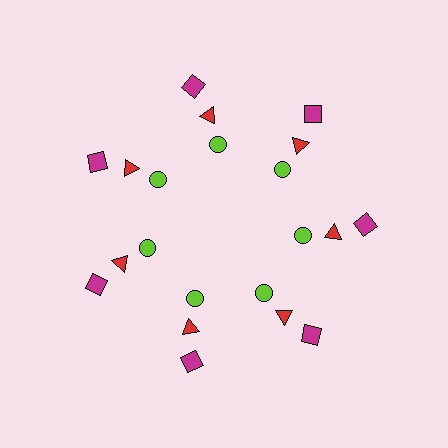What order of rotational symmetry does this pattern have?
This pattern has 7-fold rotational symmetry.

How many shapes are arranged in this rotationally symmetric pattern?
There are 21 shapes, arranged in 7 groups of 3.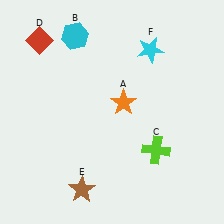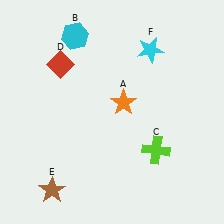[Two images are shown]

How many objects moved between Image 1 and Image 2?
2 objects moved between the two images.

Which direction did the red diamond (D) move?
The red diamond (D) moved down.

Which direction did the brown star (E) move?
The brown star (E) moved left.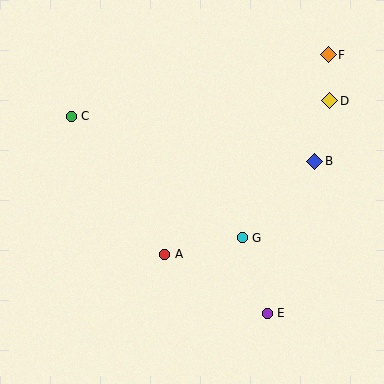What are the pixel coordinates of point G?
Point G is at (242, 238).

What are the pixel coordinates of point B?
Point B is at (315, 161).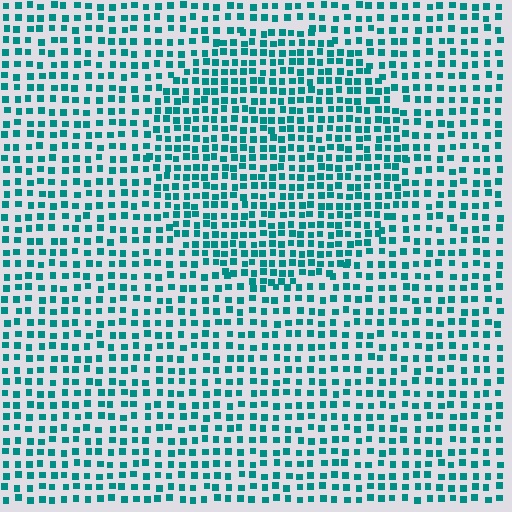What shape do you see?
I see a circle.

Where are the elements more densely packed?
The elements are more densely packed inside the circle boundary.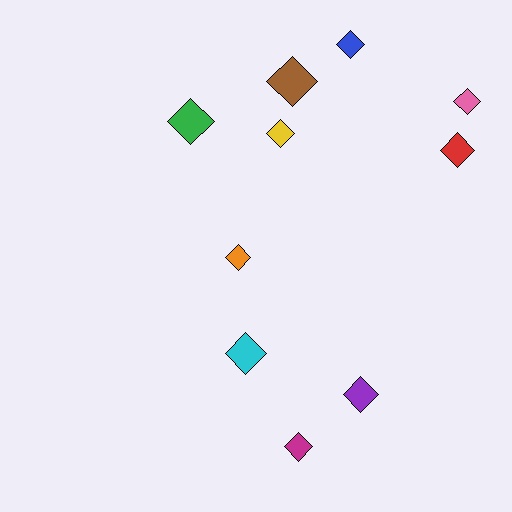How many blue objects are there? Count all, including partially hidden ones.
There is 1 blue object.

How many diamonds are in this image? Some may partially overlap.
There are 10 diamonds.